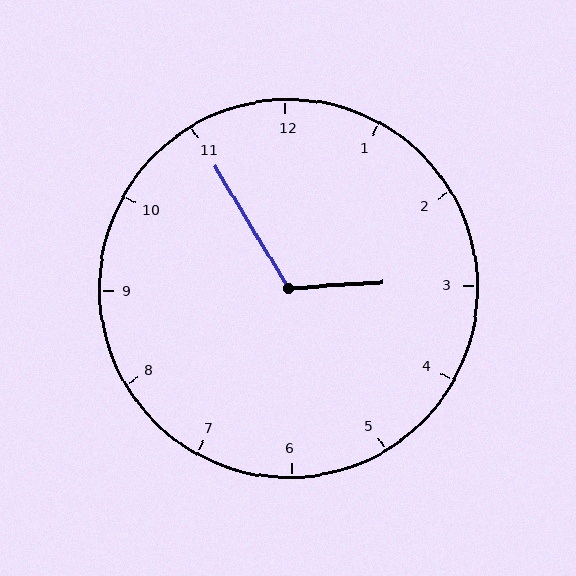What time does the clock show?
2:55.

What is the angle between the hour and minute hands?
Approximately 118 degrees.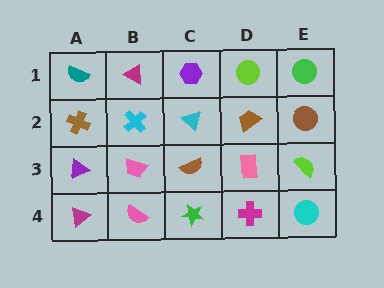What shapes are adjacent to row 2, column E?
A green circle (row 1, column E), a lime semicircle (row 3, column E), a brown trapezoid (row 2, column D).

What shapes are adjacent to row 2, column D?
A lime circle (row 1, column D), a pink rectangle (row 3, column D), a cyan triangle (row 2, column C), a brown circle (row 2, column E).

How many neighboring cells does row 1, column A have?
2.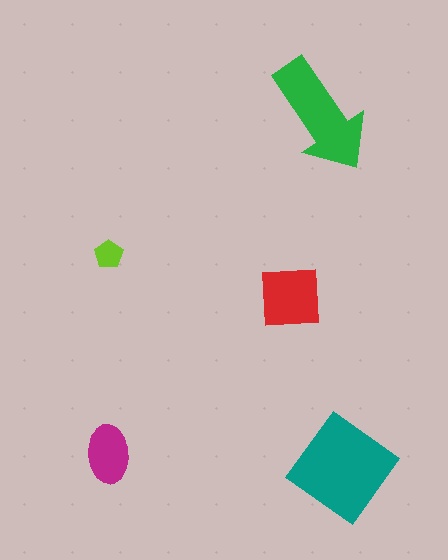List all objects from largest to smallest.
The teal diamond, the green arrow, the red square, the magenta ellipse, the lime pentagon.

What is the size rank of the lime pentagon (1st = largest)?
5th.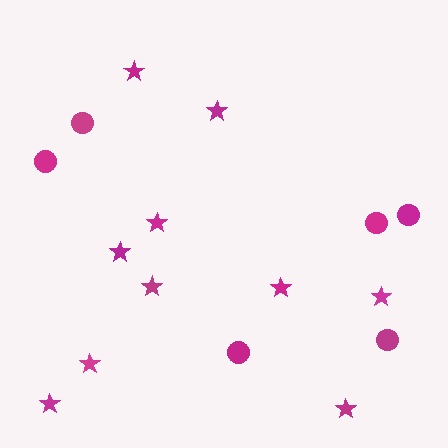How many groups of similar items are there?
There are 2 groups: one group of stars (10) and one group of circles (6).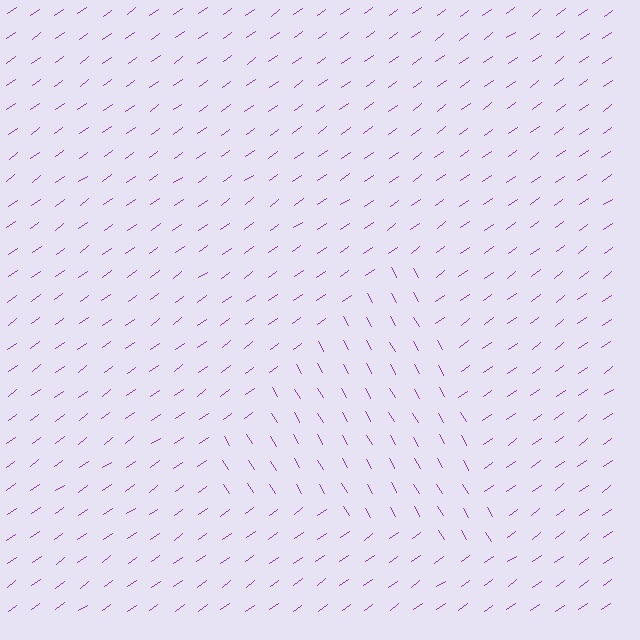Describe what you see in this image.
The image is filled with small purple line segments. A triangle region in the image has lines oriented differently from the surrounding lines, creating a visible texture boundary.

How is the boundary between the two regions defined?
The boundary is defined purely by a change in line orientation (approximately 84 degrees difference). All lines are the same color and thickness.